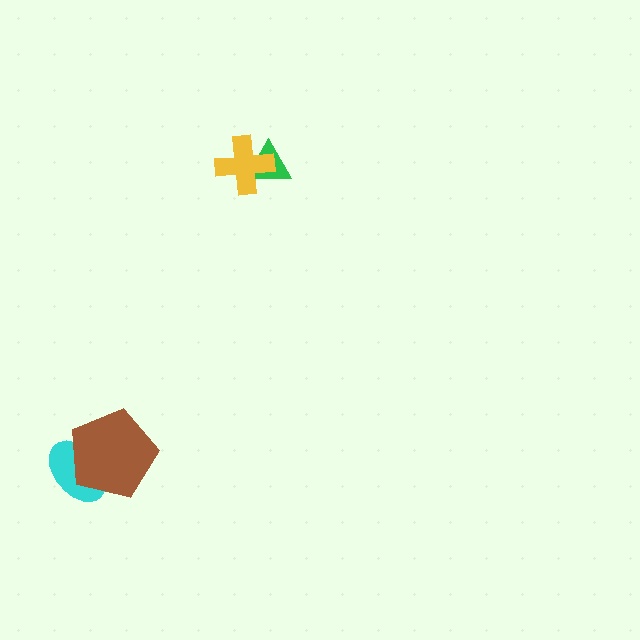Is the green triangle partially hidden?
Yes, it is partially covered by another shape.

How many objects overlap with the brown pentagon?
1 object overlaps with the brown pentagon.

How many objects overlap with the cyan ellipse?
1 object overlaps with the cyan ellipse.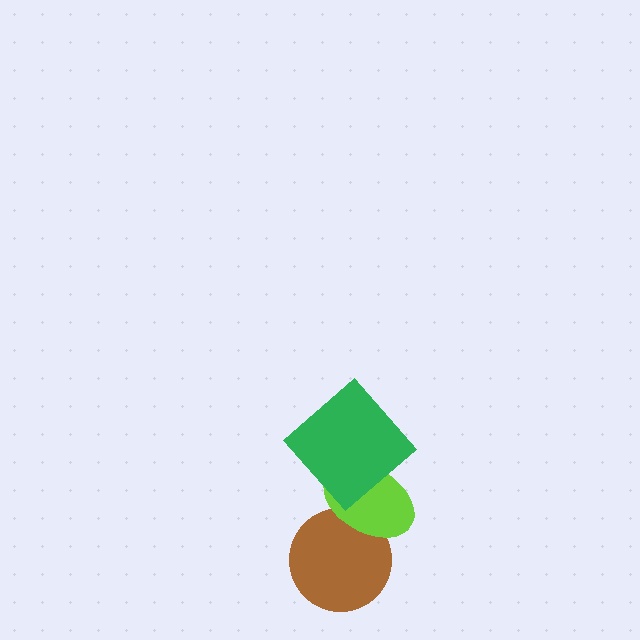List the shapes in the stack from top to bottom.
From top to bottom: the green diamond, the lime ellipse, the brown circle.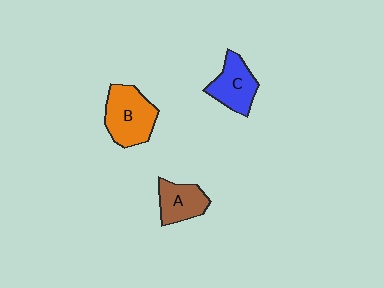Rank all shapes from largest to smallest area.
From largest to smallest: B (orange), C (blue), A (brown).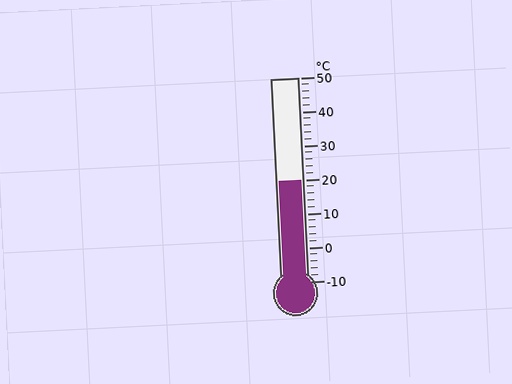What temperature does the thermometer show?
The thermometer shows approximately 20°C.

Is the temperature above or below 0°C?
The temperature is above 0°C.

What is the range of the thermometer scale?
The thermometer scale ranges from -10°C to 50°C.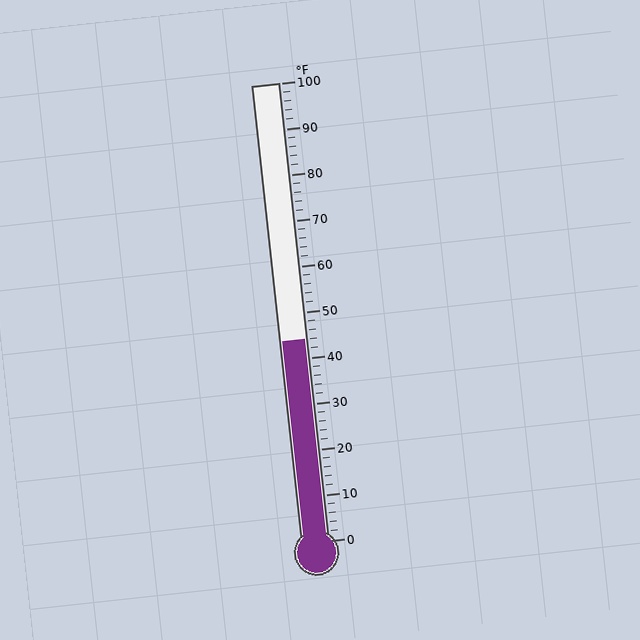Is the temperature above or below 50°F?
The temperature is below 50°F.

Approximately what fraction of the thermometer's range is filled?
The thermometer is filled to approximately 45% of its range.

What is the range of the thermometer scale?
The thermometer scale ranges from 0°F to 100°F.